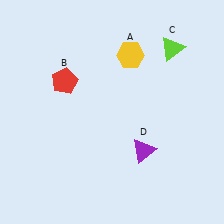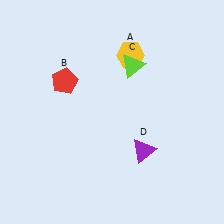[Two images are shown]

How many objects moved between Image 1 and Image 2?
1 object moved between the two images.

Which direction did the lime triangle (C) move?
The lime triangle (C) moved left.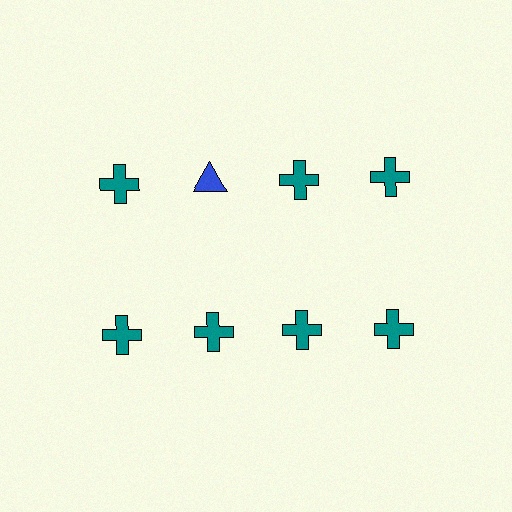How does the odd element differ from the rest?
It differs in both color (blue instead of teal) and shape (triangle instead of cross).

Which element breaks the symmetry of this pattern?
The blue triangle in the top row, second from left column breaks the symmetry. All other shapes are teal crosses.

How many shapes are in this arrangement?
There are 8 shapes arranged in a grid pattern.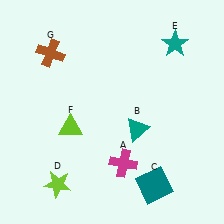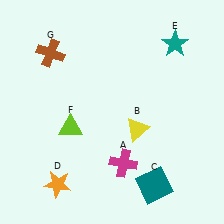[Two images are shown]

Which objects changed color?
B changed from teal to yellow. D changed from lime to orange.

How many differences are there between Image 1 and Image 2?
There are 2 differences between the two images.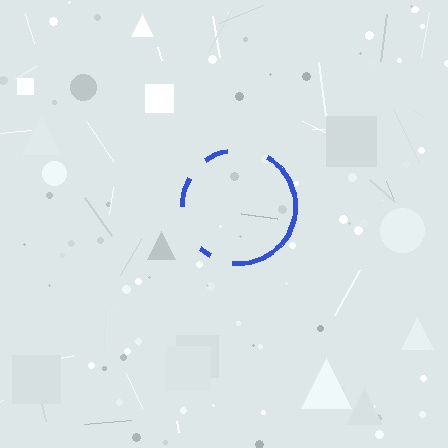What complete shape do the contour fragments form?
The contour fragments form a circle.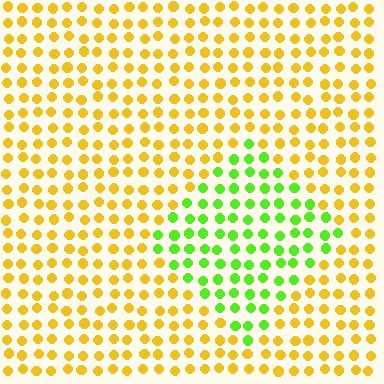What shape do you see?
I see a diamond.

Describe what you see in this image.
The image is filled with small yellow elements in a uniform arrangement. A diamond-shaped region is visible where the elements are tinted to a slightly different hue, forming a subtle color boundary.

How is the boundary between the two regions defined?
The boundary is defined purely by a slight shift in hue (about 59 degrees). Spacing, size, and orientation are identical on both sides.